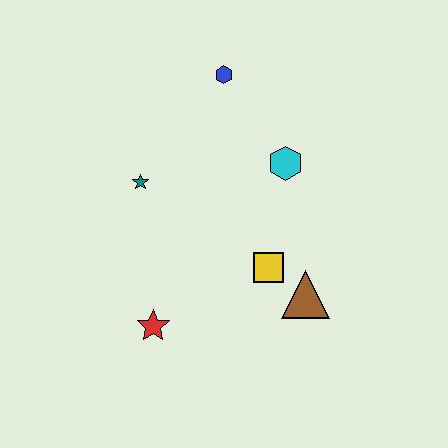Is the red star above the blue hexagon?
No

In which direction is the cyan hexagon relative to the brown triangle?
The cyan hexagon is above the brown triangle.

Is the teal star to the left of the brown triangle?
Yes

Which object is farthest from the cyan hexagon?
The red star is farthest from the cyan hexagon.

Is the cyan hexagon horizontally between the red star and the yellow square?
No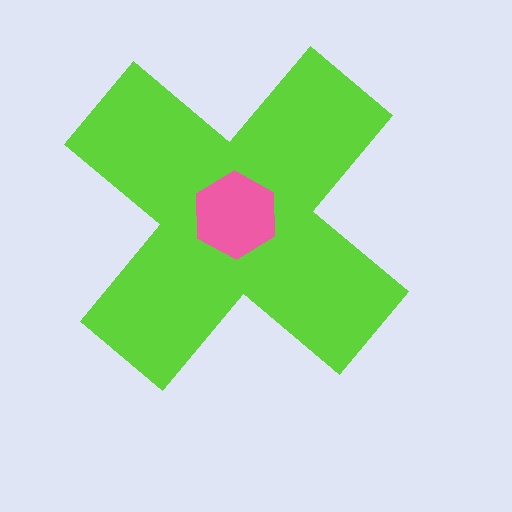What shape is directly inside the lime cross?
The pink hexagon.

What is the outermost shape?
The lime cross.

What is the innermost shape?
The pink hexagon.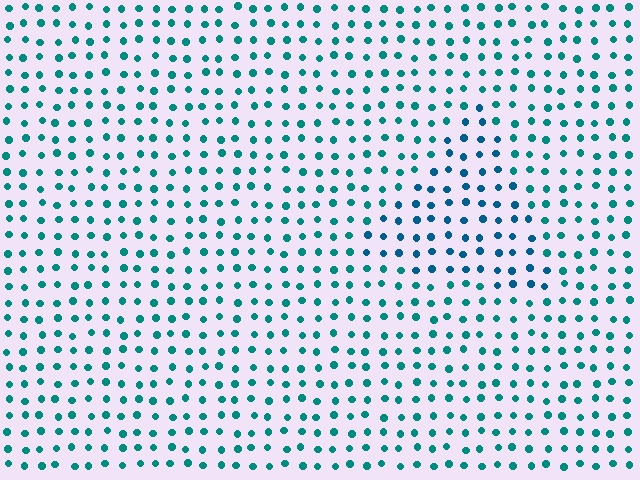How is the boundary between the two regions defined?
The boundary is defined purely by a slight shift in hue (about 26 degrees). Spacing, size, and orientation are identical on both sides.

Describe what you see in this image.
The image is filled with small teal elements in a uniform arrangement. A triangle-shaped region is visible where the elements are tinted to a slightly different hue, forming a subtle color boundary.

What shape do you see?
I see a triangle.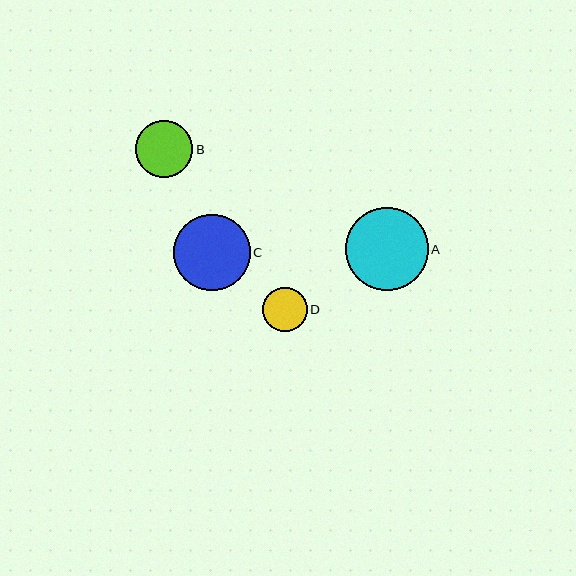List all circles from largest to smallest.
From largest to smallest: A, C, B, D.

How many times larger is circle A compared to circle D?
Circle A is approximately 1.9 times the size of circle D.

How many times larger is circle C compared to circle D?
Circle C is approximately 1.7 times the size of circle D.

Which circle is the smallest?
Circle D is the smallest with a size of approximately 44 pixels.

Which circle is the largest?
Circle A is the largest with a size of approximately 83 pixels.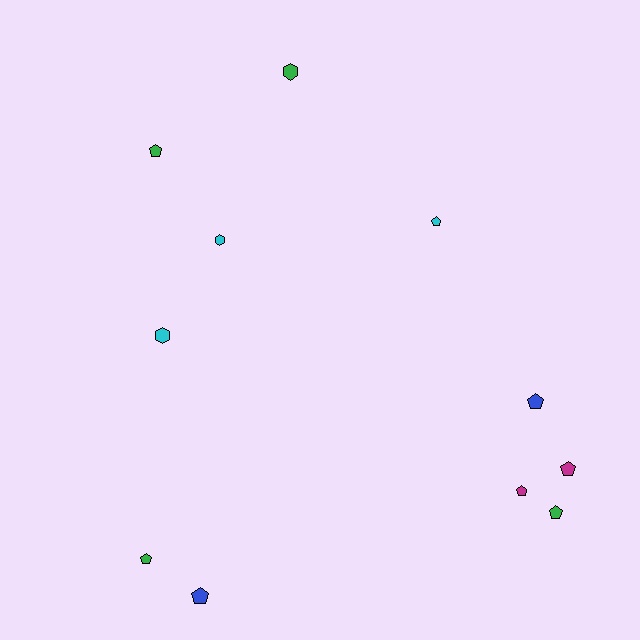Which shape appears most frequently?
Pentagon, with 8 objects.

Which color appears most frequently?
Green, with 4 objects.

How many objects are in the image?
There are 11 objects.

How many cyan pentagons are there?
There is 1 cyan pentagon.